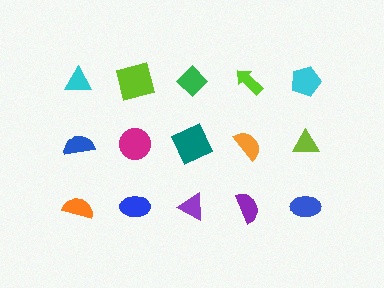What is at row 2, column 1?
A blue semicircle.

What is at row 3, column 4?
A purple semicircle.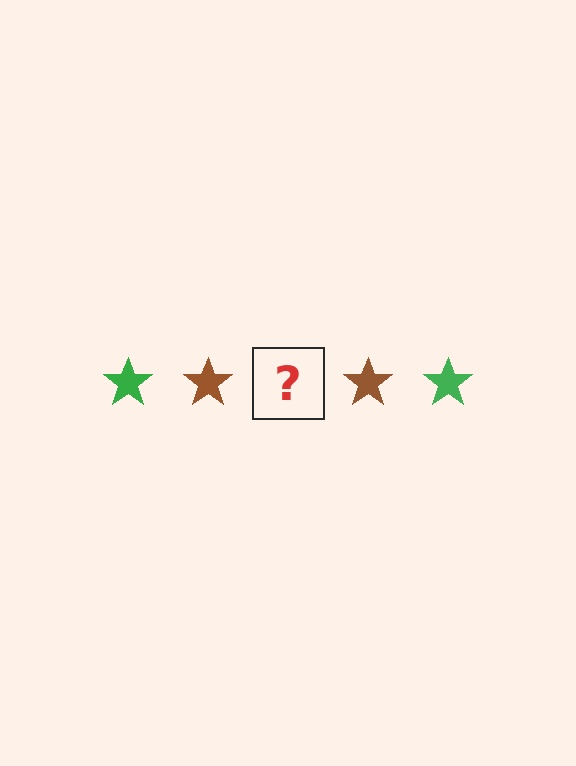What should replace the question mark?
The question mark should be replaced with a green star.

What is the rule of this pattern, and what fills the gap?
The rule is that the pattern cycles through green, brown stars. The gap should be filled with a green star.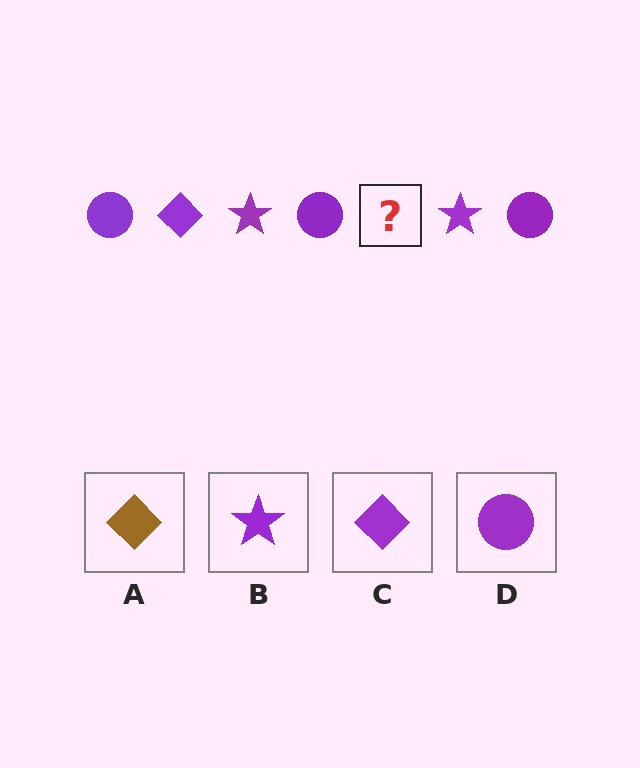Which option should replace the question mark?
Option C.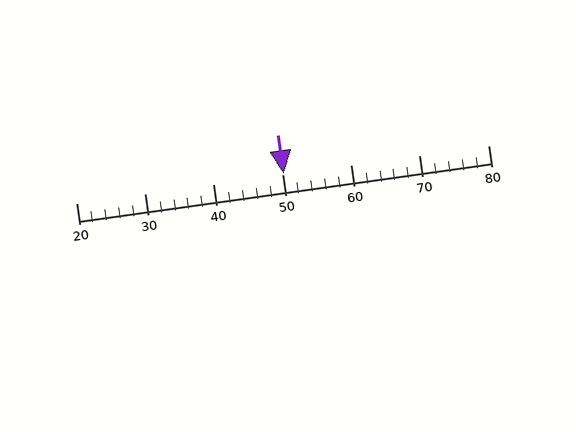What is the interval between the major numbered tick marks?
The major tick marks are spaced 10 units apart.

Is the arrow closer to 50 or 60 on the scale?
The arrow is closer to 50.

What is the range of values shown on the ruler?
The ruler shows values from 20 to 80.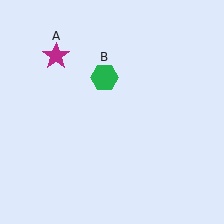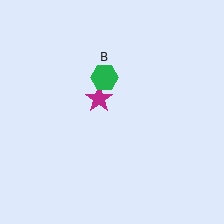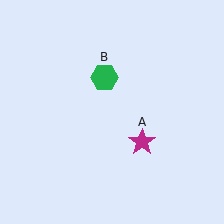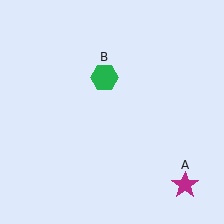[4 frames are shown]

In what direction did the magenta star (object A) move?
The magenta star (object A) moved down and to the right.